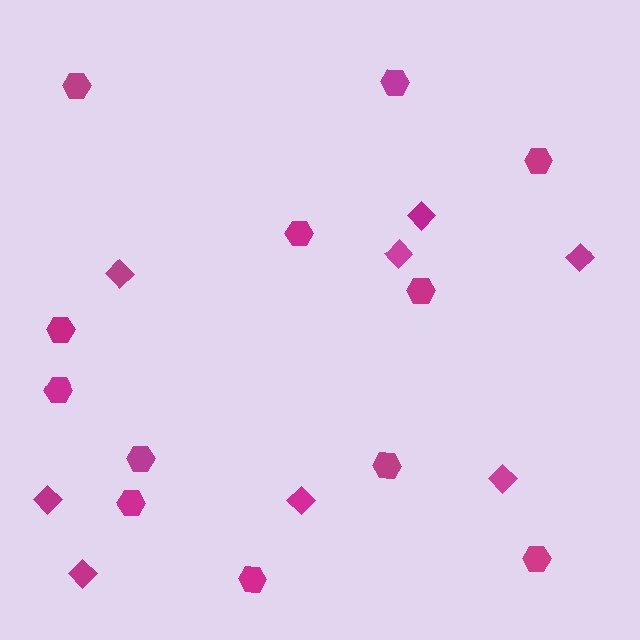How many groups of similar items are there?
There are 2 groups: one group of hexagons (12) and one group of diamonds (8).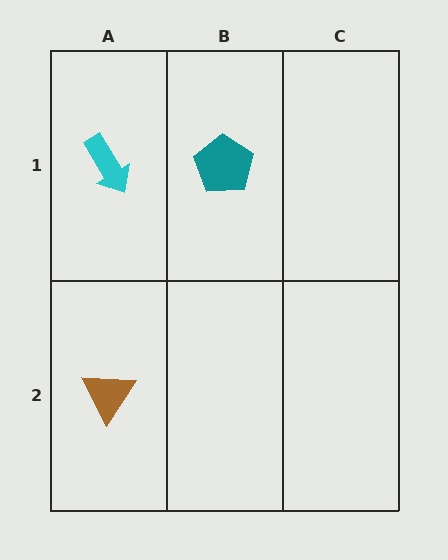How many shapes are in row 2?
1 shape.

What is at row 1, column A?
A cyan arrow.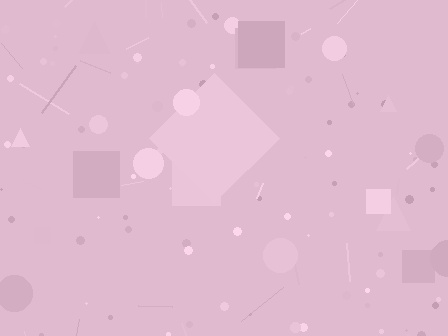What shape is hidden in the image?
A diamond is hidden in the image.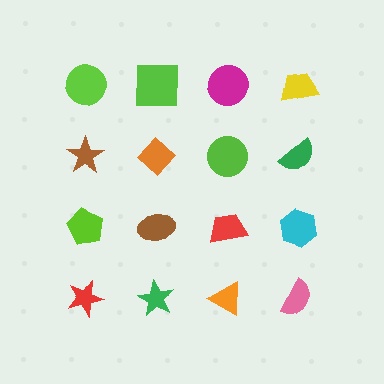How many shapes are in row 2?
4 shapes.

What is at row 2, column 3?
A lime circle.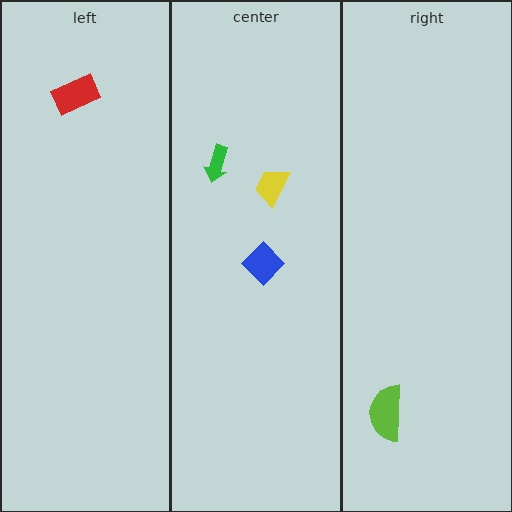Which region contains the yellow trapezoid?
The center region.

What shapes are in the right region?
The lime semicircle.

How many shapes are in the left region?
1.